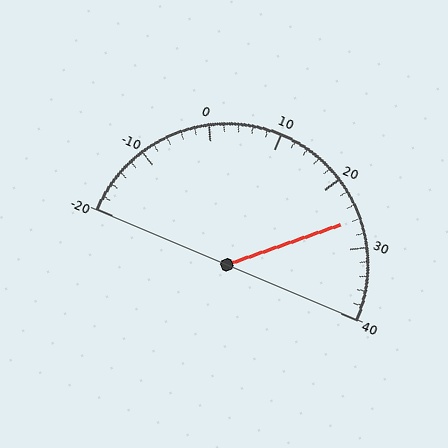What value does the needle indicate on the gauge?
The needle indicates approximately 26.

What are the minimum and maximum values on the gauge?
The gauge ranges from -20 to 40.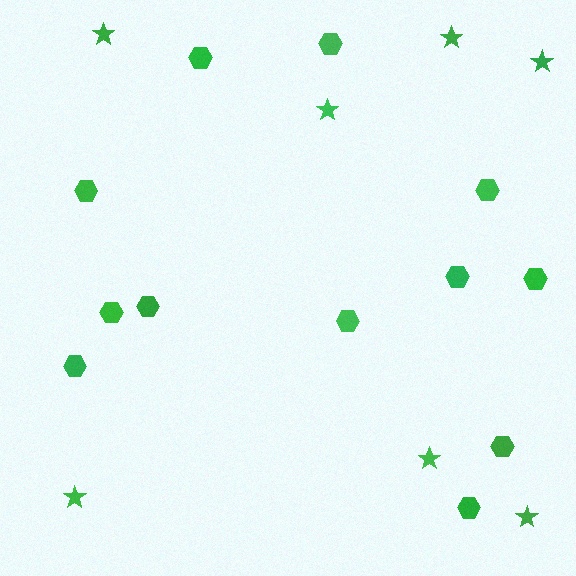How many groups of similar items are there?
There are 2 groups: one group of stars (7) and one group of hexagons (12).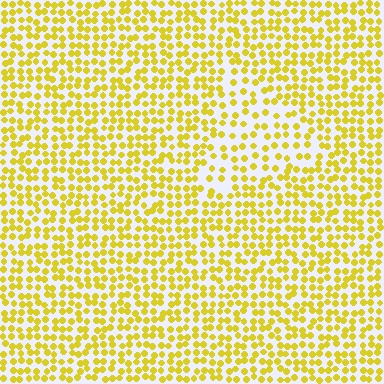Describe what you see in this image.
The image contains small yellow elements arranged at two different densities. A triangle-shaped region is visible where the elements are less densely packed than the surrounding area.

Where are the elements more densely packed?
The elements are more densely packed outside the triangle boundary.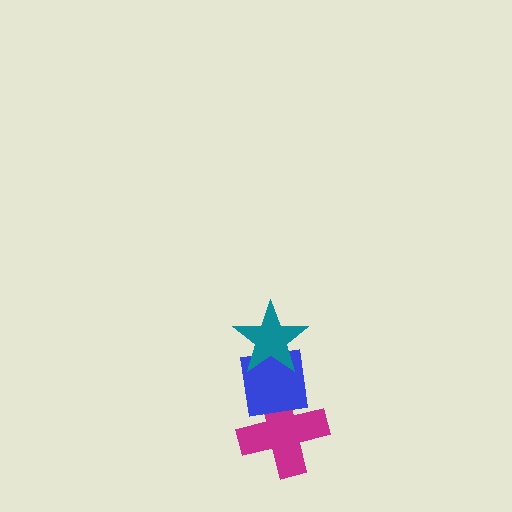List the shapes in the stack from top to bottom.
From top to bottom: the teal star, the blue square, the magenta cross.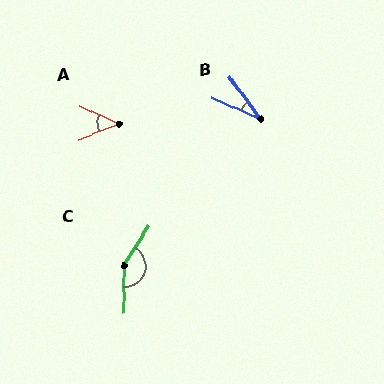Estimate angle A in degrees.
Approximately 46 degrees.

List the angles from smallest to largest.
B (30°), A (46°), C (147°).